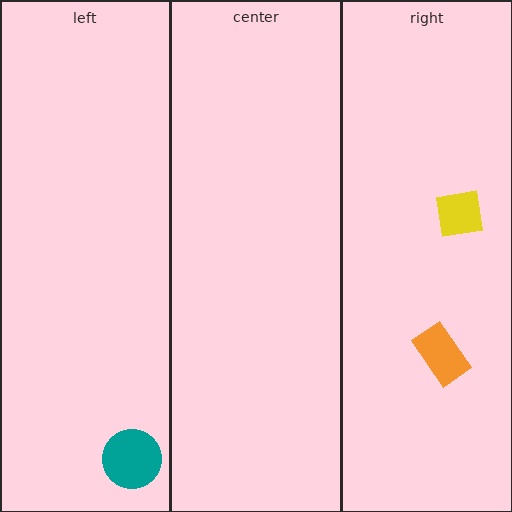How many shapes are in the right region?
2.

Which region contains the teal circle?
The left region.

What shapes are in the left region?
The teal circle.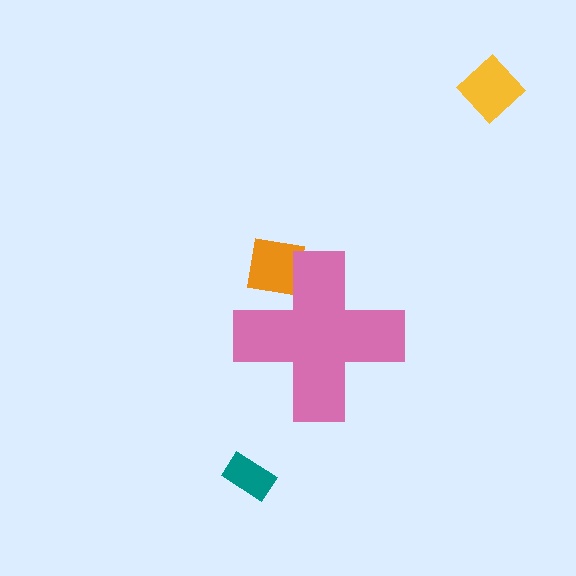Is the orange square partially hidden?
Yes, the orange square is partially hidden behind the pink cross.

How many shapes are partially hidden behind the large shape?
1 shape is partially hidden.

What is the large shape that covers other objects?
A pink cross.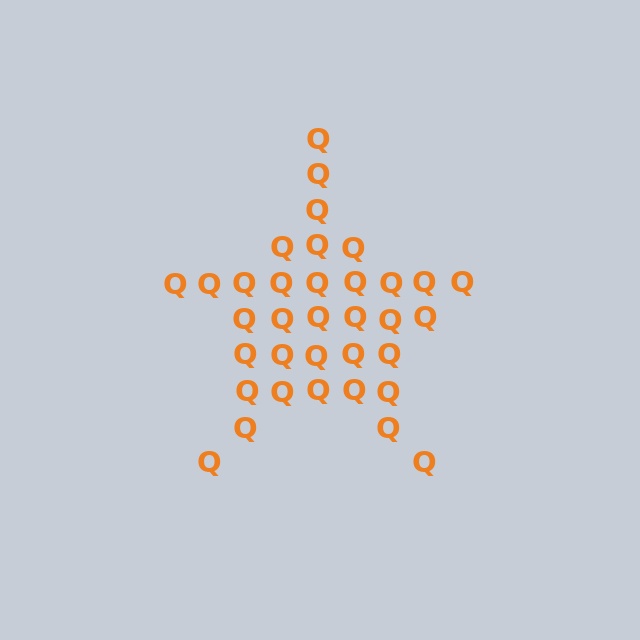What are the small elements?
The small elements are letter Q's.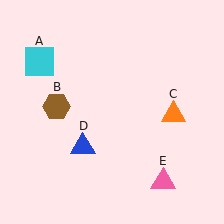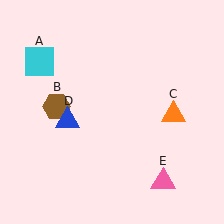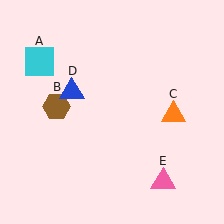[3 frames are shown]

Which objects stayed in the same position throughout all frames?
Cyan square (object A) and brown hexagon (object B) and orange triangle (object C) and pink triangle (object E) remained stationary.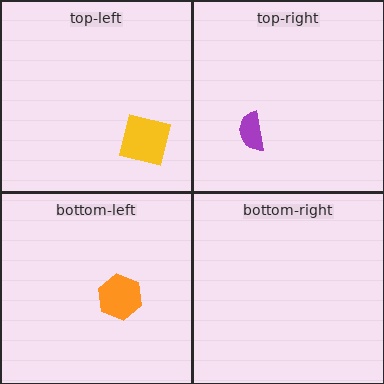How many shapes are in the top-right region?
1.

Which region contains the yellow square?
The top-left region.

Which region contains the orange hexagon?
The bottom-left region.